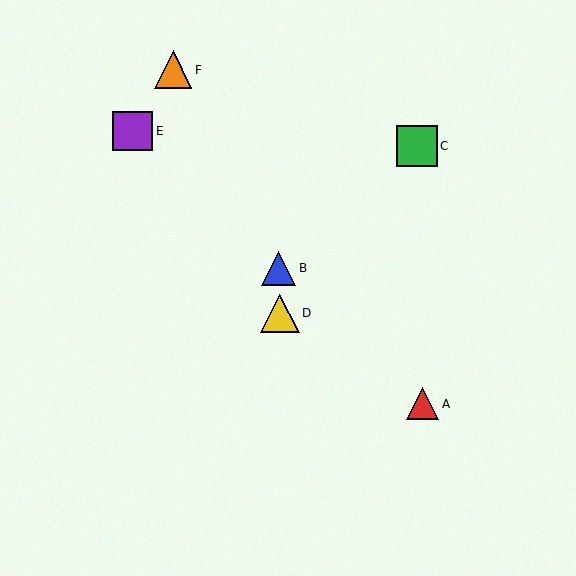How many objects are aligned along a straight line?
3 objects (A, B, E) are aligned along a straight line.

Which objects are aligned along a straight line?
Objects A, B, E are aligned along a straight line.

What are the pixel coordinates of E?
Object E is at (133, 131).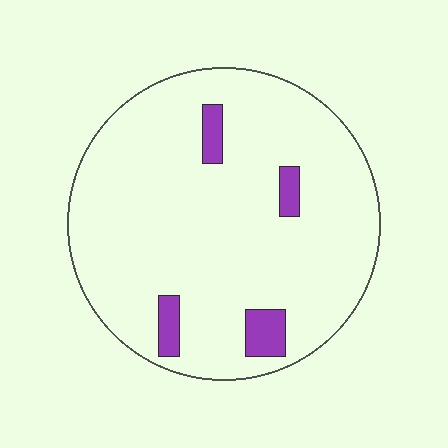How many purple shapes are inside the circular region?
4.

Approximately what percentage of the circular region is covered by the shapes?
Approximately 5%.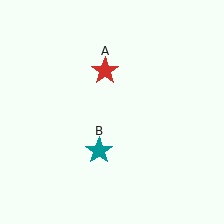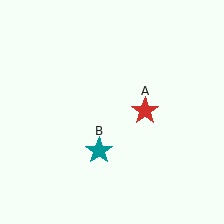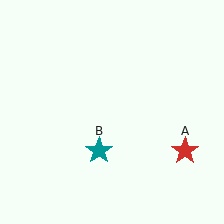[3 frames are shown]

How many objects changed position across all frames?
1 object changed position: red star (object A).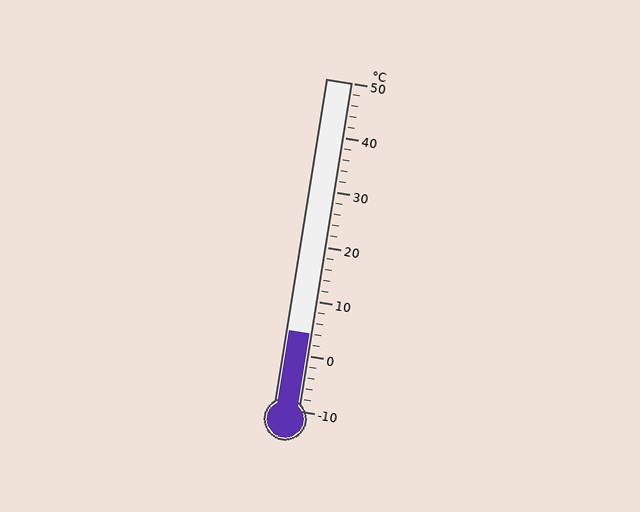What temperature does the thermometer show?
The thermometer shows approximately 4°C.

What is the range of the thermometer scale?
The thermometer scale ranges from -10°C to 50°C.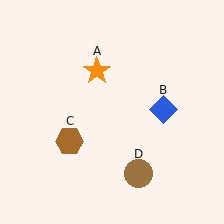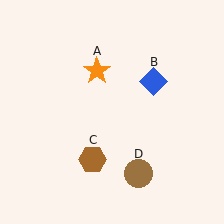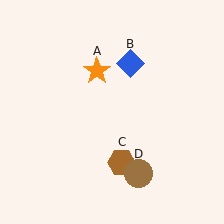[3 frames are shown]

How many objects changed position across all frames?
2 objects changed position: blue diamond (object B), brown hexagon (object C).